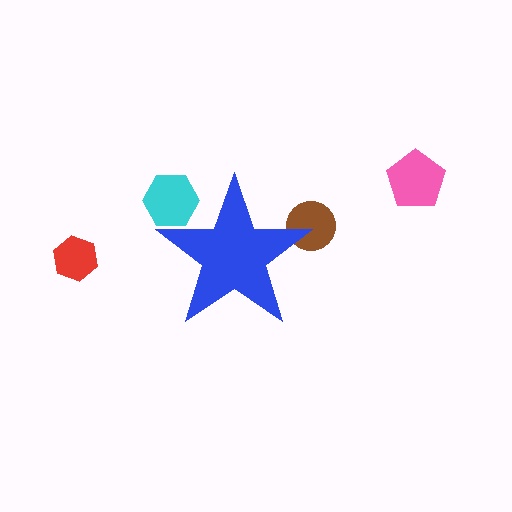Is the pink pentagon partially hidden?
No, the pink pentagon is fully visible.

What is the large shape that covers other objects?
A blue star.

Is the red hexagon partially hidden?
No, the red hexagon is fully visible.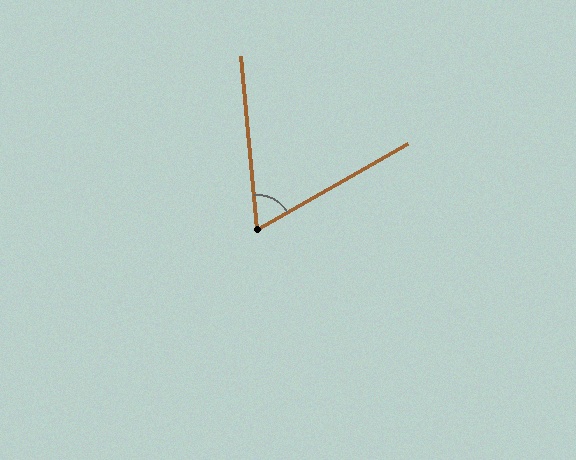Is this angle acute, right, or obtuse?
It is acute.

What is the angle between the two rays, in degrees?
Approximately 66 degrees.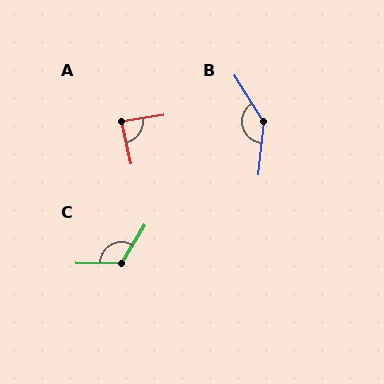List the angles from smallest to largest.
A (86°), C (120°), B (142°).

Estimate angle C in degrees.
Approximately 120 degrees.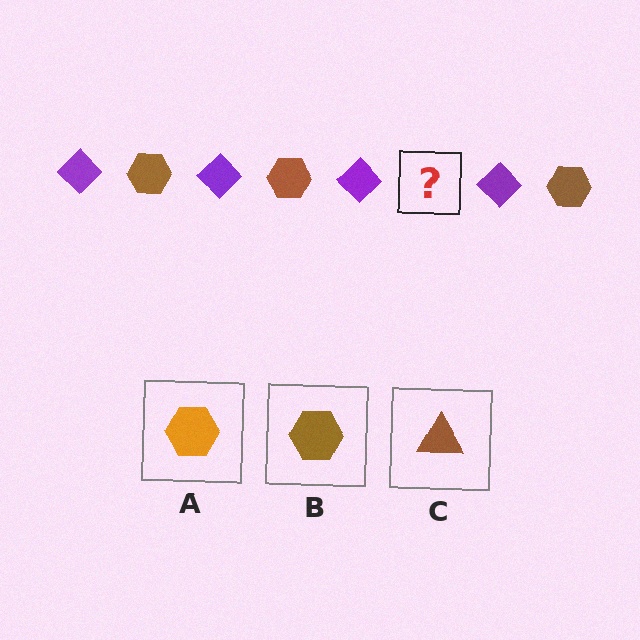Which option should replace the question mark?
Option B.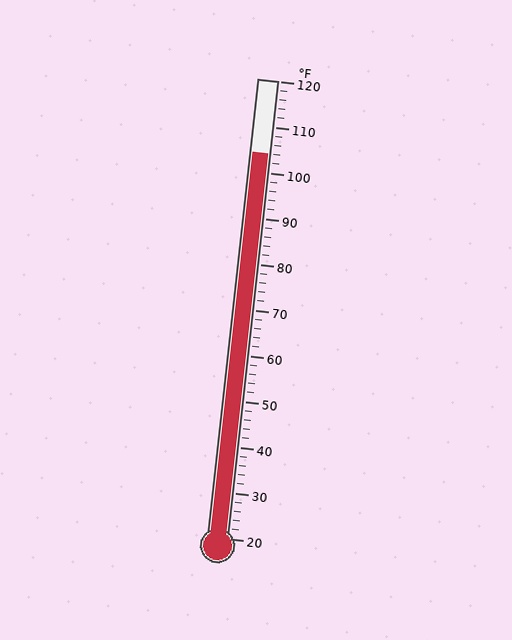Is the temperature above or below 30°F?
The temperature is above 30°F.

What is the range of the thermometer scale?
The thermometer scale ranges from 20°F to 120°F.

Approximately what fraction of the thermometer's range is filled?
The thermometer is filled to approximately 85% of its range.